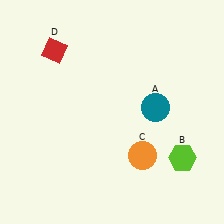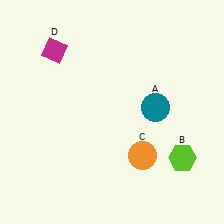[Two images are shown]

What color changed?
The diamond (D) changed from red in Image 1 to magenta in Image 2.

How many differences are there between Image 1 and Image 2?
There is 1 difference between the two images.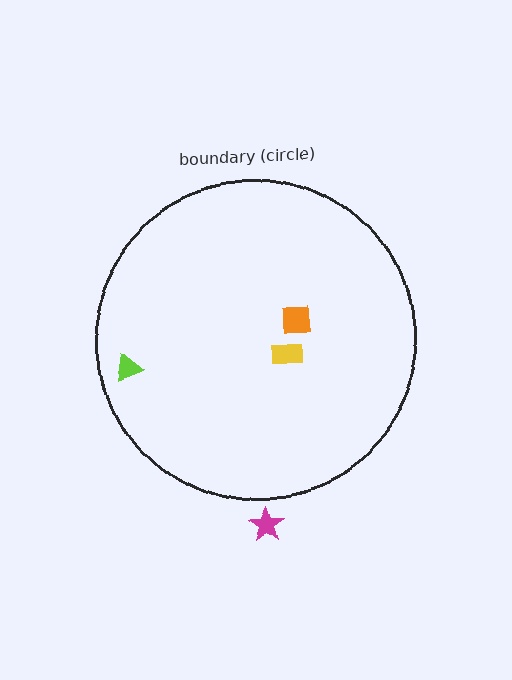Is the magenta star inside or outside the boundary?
Outside.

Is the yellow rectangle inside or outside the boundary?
Inside.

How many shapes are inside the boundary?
3 inside, 1 outside.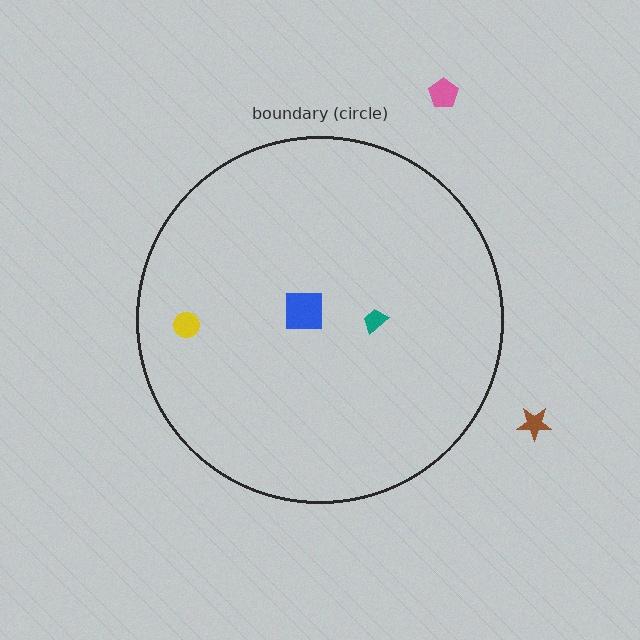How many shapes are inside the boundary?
3 inside, 2 outside.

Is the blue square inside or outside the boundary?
Inside.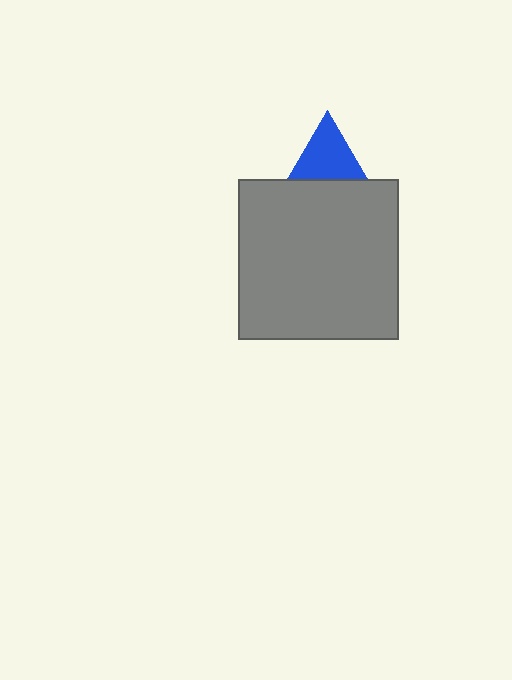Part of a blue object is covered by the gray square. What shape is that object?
It is a triangle.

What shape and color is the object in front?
The object in front is a gray square.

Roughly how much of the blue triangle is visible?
A small part of it is visible (roughly 44%).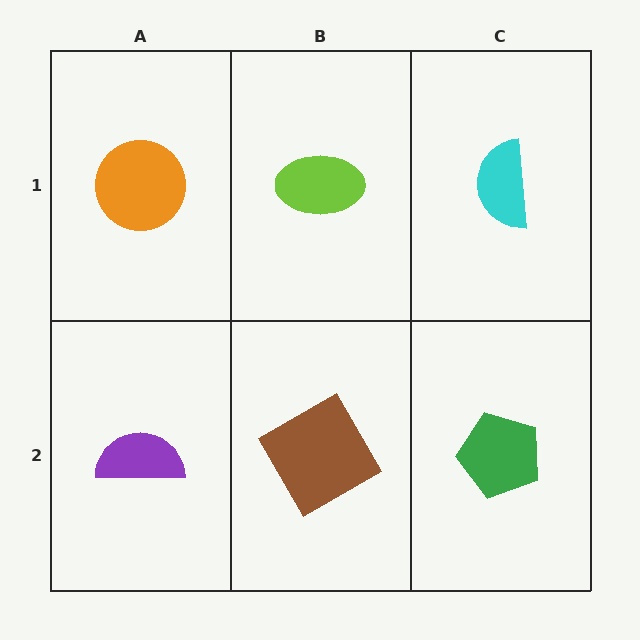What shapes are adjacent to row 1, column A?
A purple semicircle (row 2, column A), a lime ellipse (row 1, column B).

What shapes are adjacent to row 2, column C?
A cyan semicircle (row 1, column C), a brown square (row 2, column B).